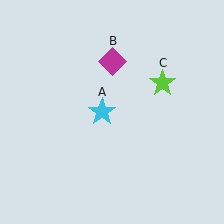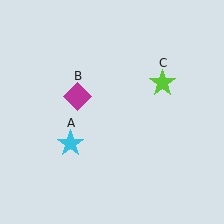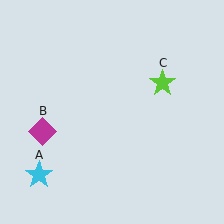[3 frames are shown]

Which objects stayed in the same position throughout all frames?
Lime star (object C) remained stationary.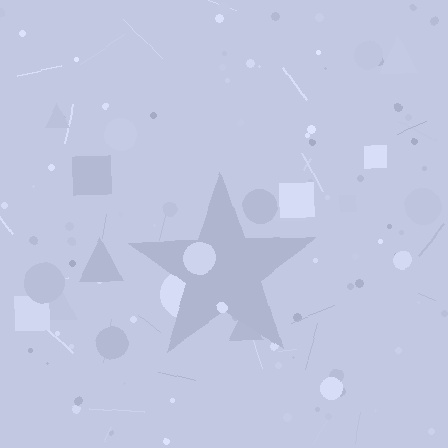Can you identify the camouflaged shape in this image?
The camouflaged shape is a star.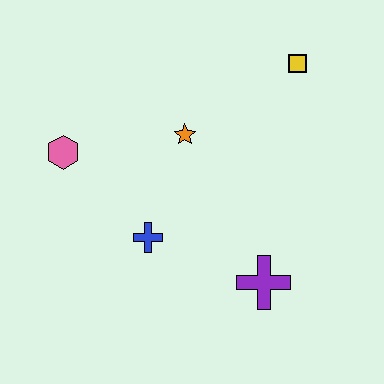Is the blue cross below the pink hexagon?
Yes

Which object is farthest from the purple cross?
The pink hexagon is farthest from the purple cross.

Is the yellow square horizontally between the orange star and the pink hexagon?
No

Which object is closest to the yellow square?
The orange star is closest to the yellow square.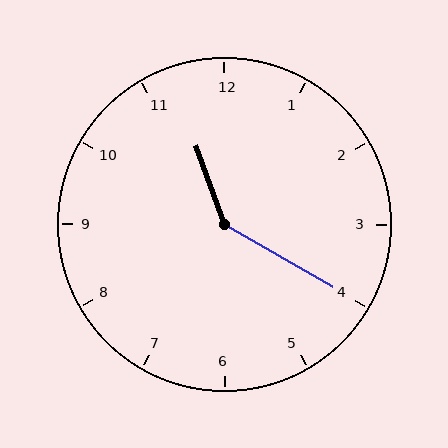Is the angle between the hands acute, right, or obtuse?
It is obtuse.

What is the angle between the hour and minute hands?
Approximately 140 degrees.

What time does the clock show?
11:20.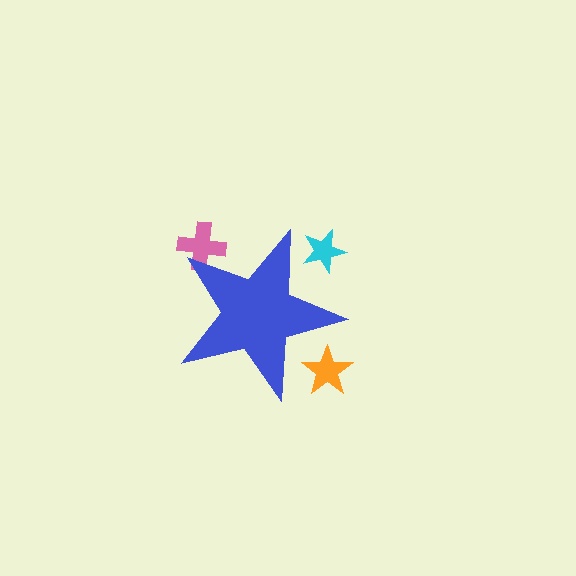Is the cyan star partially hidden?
Yes, the cyan star is partially hidden behind the blue star.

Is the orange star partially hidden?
Yes, the orange star is partially hidden behind the blue star.